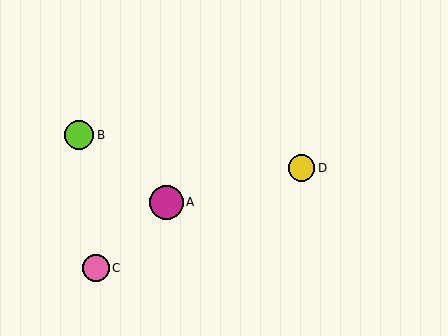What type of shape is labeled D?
Shape D is a yellow circle.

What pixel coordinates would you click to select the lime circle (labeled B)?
Click at (79, 135) to select the lime circle B.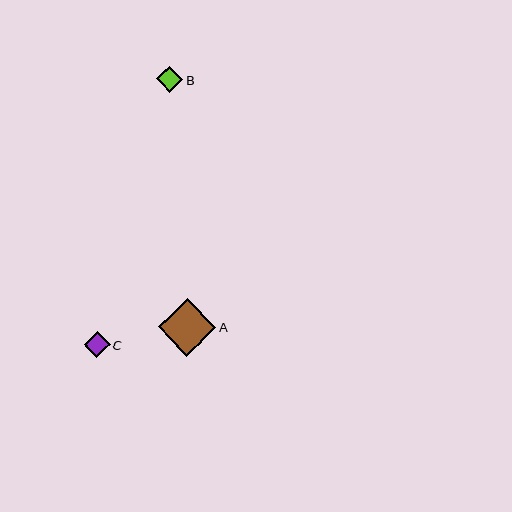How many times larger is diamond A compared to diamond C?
Diamond A is approximately 2.2 times the size of diamond C.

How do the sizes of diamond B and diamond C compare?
Diamond B and diamond C are approximately the same size.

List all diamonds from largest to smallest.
From largest to smallest: A, B, C.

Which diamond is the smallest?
Diamond C is the smallest with a size of approximately 26 pixels.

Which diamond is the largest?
Diamond A is the largest with a size of approximately 57 pixels.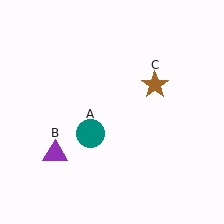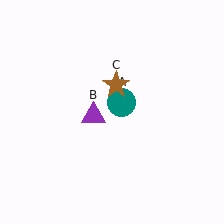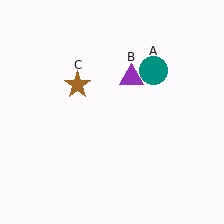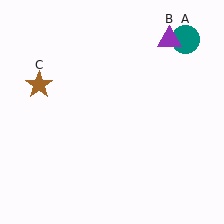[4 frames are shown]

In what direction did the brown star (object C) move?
The brown star (object C) moved left.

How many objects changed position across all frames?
3 objects changed position: teal circle (object A), purple triangle (object B), brown star (object C).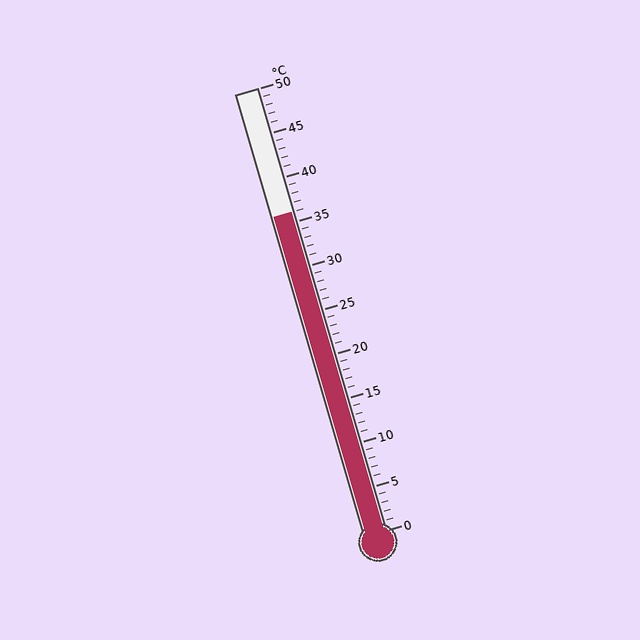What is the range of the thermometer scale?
The thermometer scale ranges from 0°C to 50°C.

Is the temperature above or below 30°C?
The temperature is above 30°C.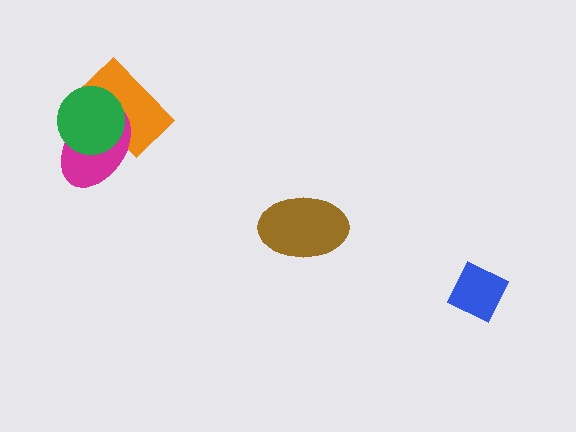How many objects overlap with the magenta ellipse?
2 objects overlap with the magenta ellipse.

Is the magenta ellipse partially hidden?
Yes, it is partially covered by another shape.